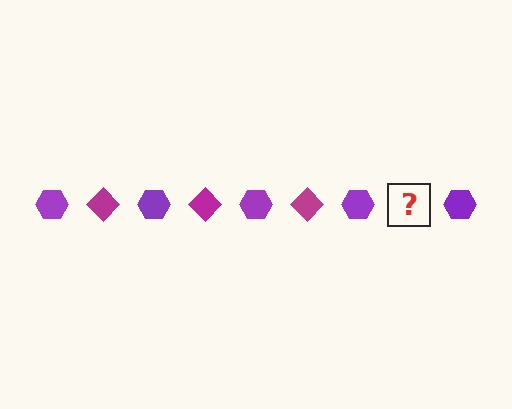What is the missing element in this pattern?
The missing element is a magenta diamond.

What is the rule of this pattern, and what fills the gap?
The rule is that the pattern alternates between purple hexagon and magenta diamond. The gap should be filled with a magenta diamond.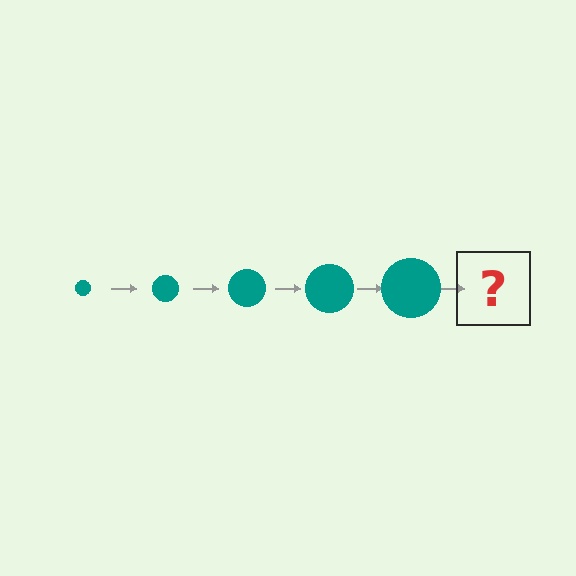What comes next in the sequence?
The next element should be a teal circle, larger than the previous one.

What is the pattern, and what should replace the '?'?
The pattern is that the circle gets progressively larger each step. The '?' should be a teal circle, larger than the previous one.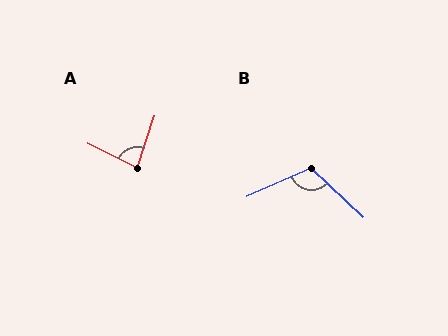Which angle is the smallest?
A, at approximately 83 degrees.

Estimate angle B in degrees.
Approximately 113 degrees.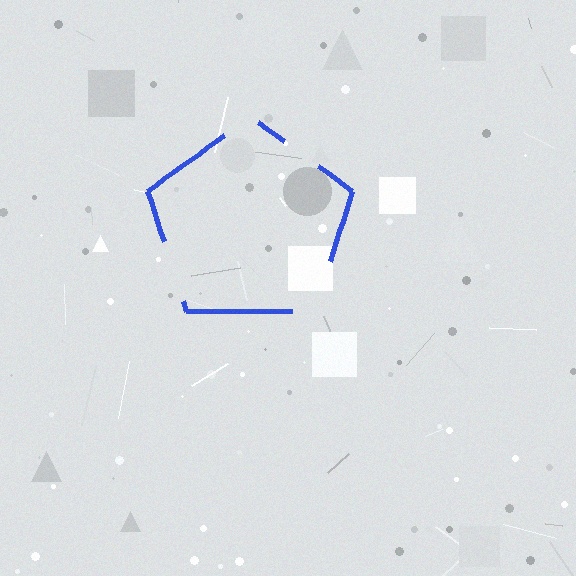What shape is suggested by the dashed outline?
The dashed outline suggests a pentagon.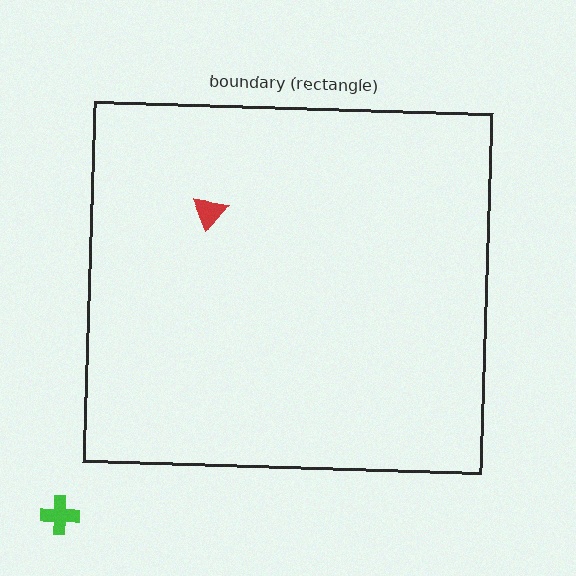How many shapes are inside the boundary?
1 inside, 1 outside.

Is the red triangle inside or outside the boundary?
Inside.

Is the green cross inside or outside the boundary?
Outside.